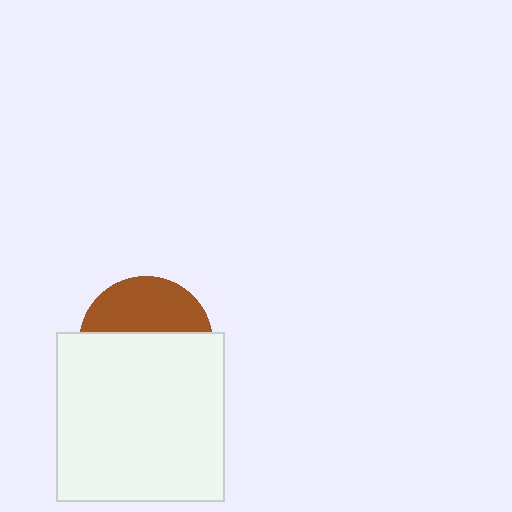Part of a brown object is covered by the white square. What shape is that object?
It is a circle.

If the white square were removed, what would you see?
You would see the complete brown circle.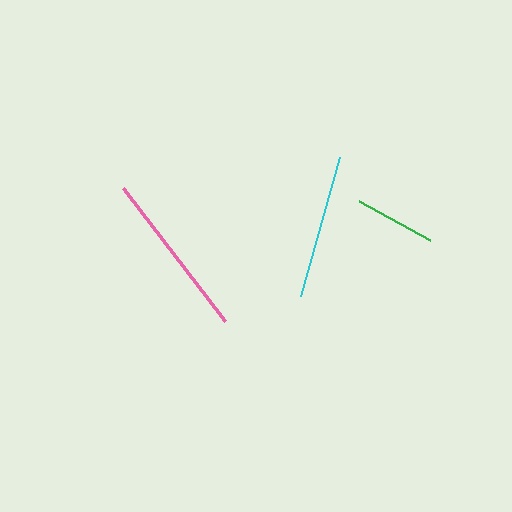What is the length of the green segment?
The green segment is approximately 81 pixels long.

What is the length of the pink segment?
The pink segment is approximately 168 pixels long.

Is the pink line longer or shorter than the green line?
The pink line is longer than the green line.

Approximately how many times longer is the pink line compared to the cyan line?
The pink line is approximately 1.2 times the length of the cyan line.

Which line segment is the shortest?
The green line is the shortest at approximately 81 pixels.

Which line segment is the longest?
The pink line is the longest at approximately 168 pixels.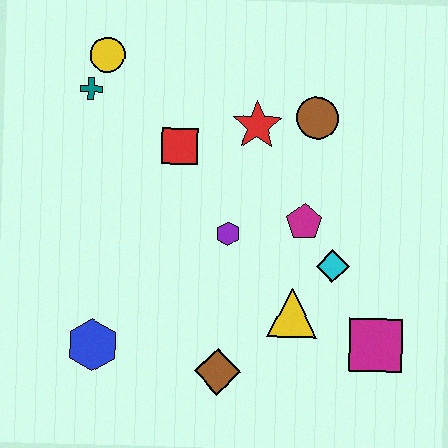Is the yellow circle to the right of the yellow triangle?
No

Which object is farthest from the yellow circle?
The magenta square is farthest from the yellow circle.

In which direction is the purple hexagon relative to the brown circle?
The purple hexagon is below the brown circle.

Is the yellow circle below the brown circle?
No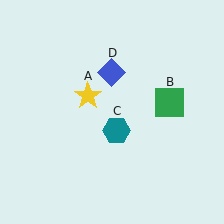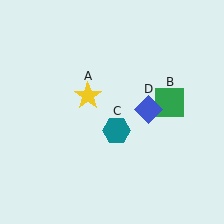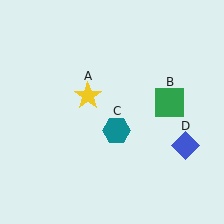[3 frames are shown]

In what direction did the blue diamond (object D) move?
The blue diamond (object D) moved down and to the right.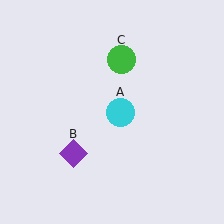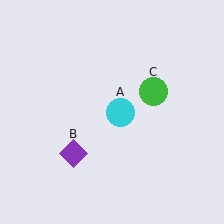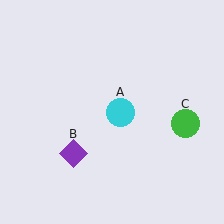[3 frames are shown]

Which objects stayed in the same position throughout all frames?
Cyan circle (object A) and purple diamond (object B) remained stationary.